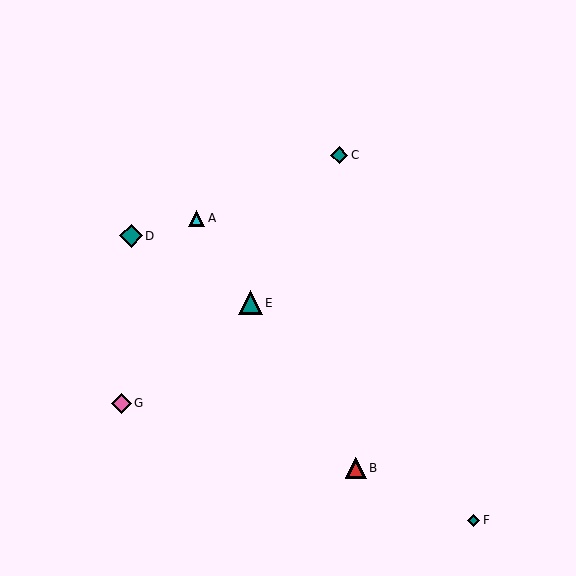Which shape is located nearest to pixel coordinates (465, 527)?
The teal diamond (labeled F) at (474, 520) is nearest to that location.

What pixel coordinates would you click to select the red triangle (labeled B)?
Click at (356, 468) to select the red triangle B.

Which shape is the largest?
The teal triangle (labeled E) is the largest.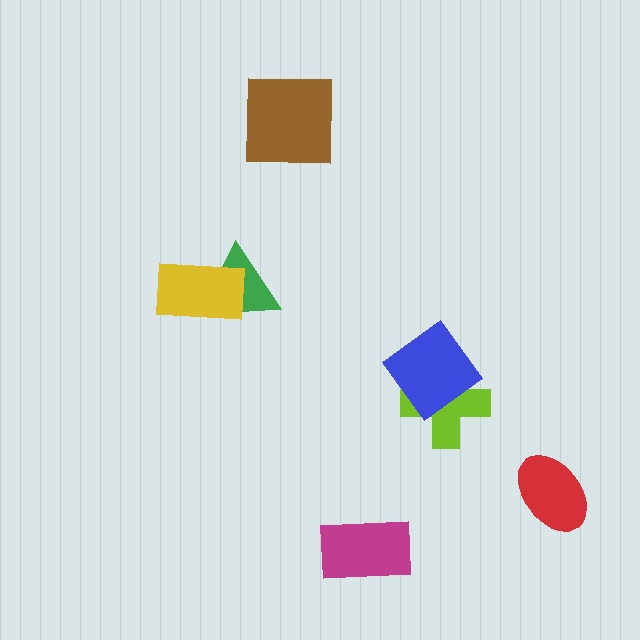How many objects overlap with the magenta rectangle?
0 objects overlap with the magenta rectangle.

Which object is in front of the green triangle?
The yellow rectangle is in front of the green triangle.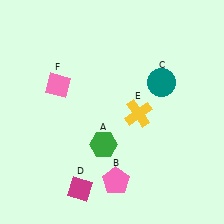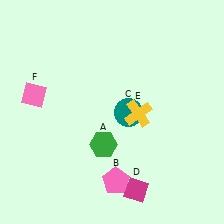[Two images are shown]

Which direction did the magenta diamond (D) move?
The magenta diamond (D) moved right.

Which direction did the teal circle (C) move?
The teal circle (C) moved left.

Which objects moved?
The objects that moved are: the teal circle (C), the magenta diamond (D), the pink diamond (F).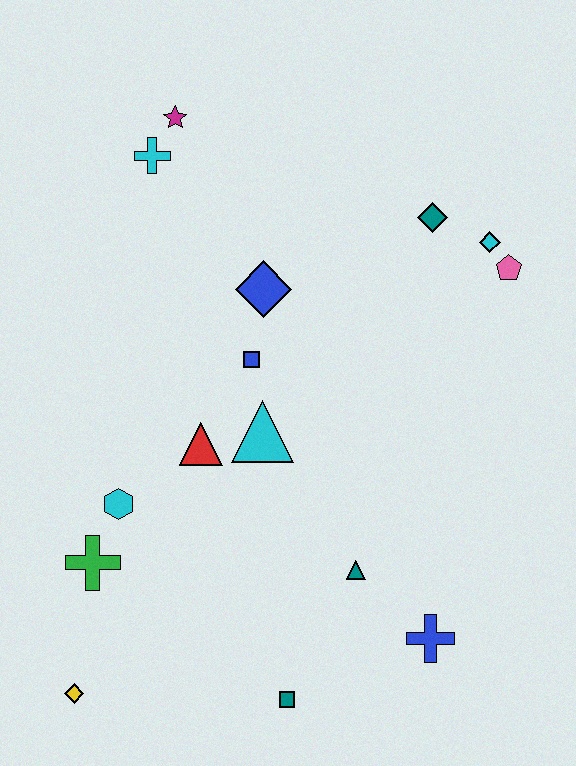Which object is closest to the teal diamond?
The cyan diamond is closest to the teal diamond.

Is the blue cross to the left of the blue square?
No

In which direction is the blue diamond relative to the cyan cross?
The blue diamond is below the cyan cross.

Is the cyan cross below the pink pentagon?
No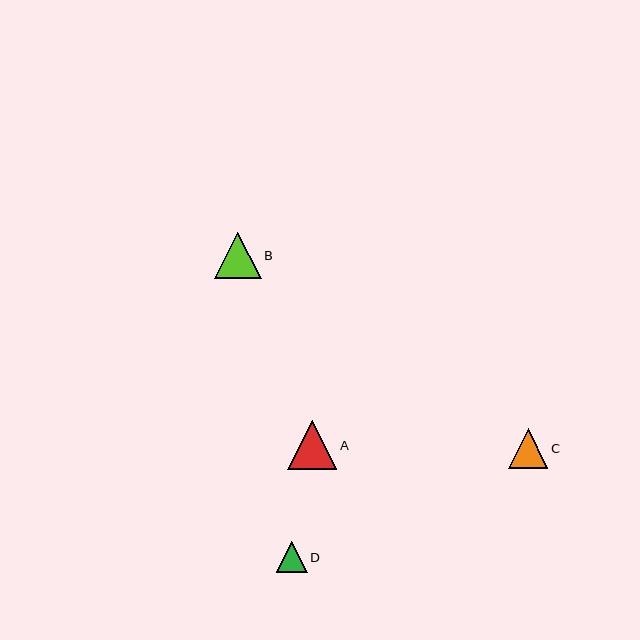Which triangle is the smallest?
Triangle D is the smallest with a size of approximately 31 pixels.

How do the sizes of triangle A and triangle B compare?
Triangle A and triangle B are approximately the same size.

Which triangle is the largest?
Triangle A is the largest with a size of approximately 49 pixels.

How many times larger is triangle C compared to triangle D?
Triangle C is approximately 1.3 times the size of triangle D.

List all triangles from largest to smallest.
From largest to smallest: A, B, C, D.